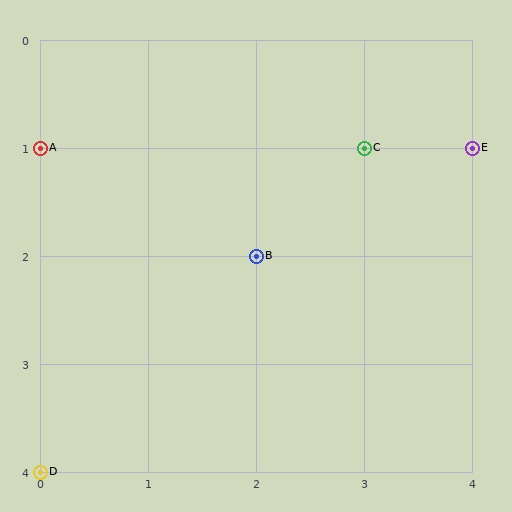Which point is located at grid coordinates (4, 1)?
Point E is at (4, 1).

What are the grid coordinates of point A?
Point A is at grid coordinates (0, 1).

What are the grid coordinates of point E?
Point E is at grid coordinates (4, 1).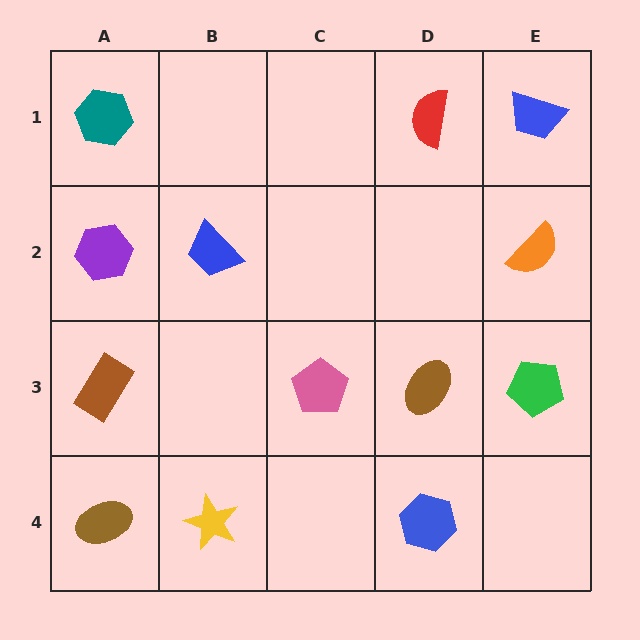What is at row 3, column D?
A brown ellipse.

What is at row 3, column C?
A pink pentagon.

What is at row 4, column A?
A brown ellipse.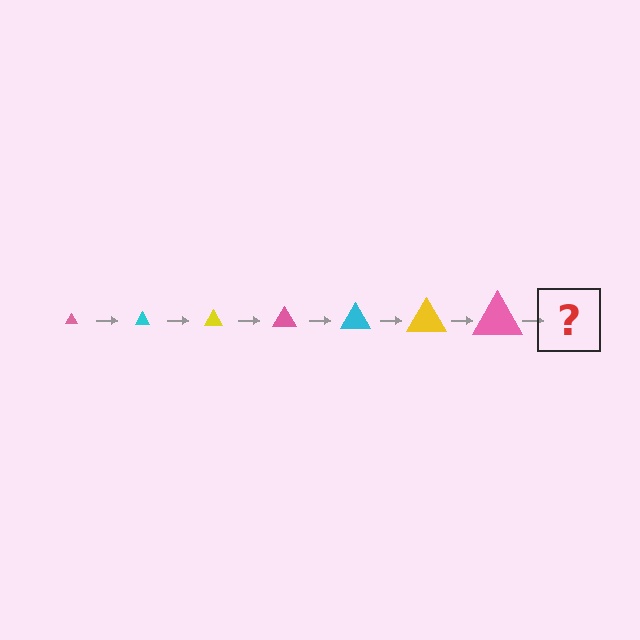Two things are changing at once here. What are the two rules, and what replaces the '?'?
The two rules are that the triangle grows larger each step and the color cycles through pink, cyan, and yellow. The '?' should be a cyan triangle, larger than the previous one.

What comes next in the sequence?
The next element should be a cyan triangle, larger than the previous one.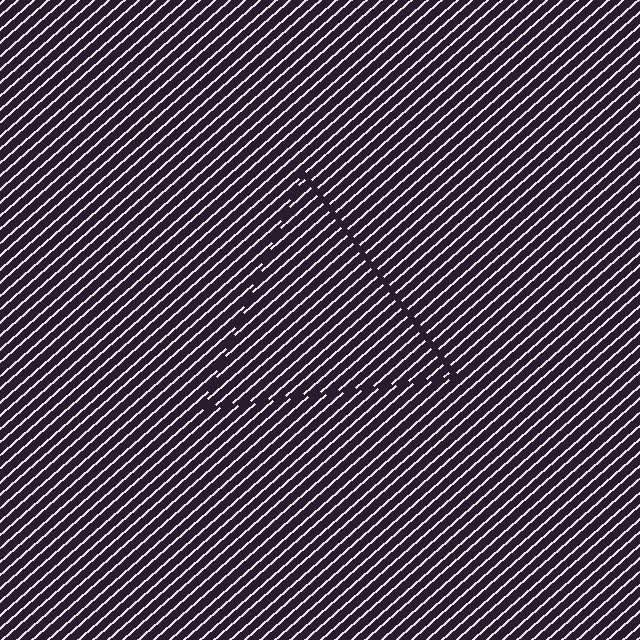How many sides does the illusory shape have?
3 sides — the line-ends trace a triangle.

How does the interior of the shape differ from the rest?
The interior of the shape contains the same grating, shifted by half a period — the contour is defined by the phase discontinuity where line-ends from the inner and outer gratings abut.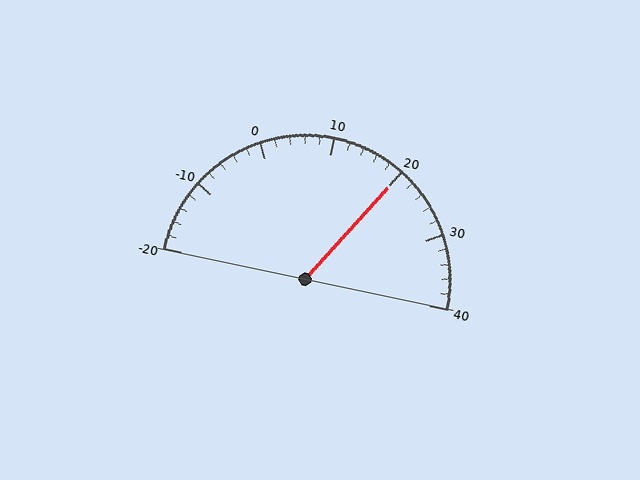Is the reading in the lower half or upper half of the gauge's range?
The reading is in the upper half of the range (-20 to 40).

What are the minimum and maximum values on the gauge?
The gauge ranges from -20 to 40.